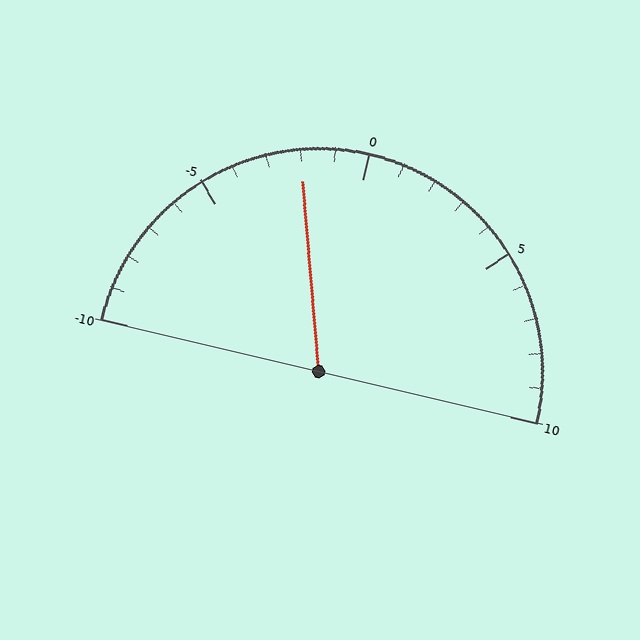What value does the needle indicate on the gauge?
The needle indicates approximately -2.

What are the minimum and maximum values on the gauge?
The gauge ranges from -10 to 10.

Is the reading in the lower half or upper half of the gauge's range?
The reading is in the lower half of the range (-10 to 10).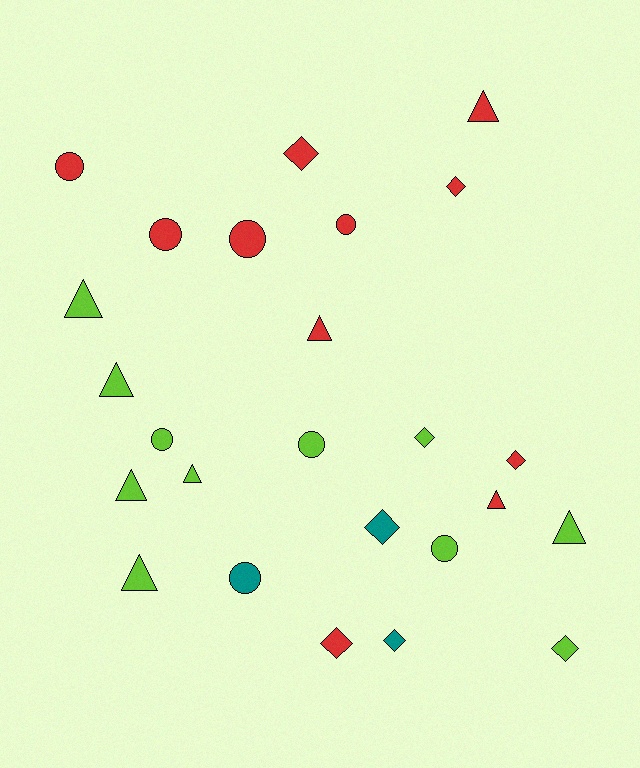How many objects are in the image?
There are 25 objects.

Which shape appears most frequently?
Triangle, with 9 objects.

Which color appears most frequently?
Lime, with 11 objects.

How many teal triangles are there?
There are no teal triangles.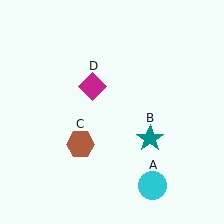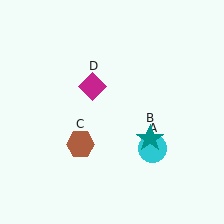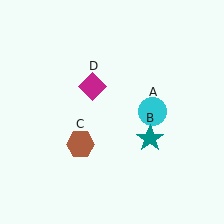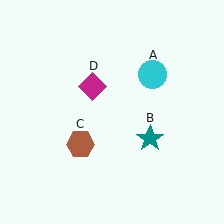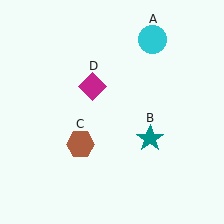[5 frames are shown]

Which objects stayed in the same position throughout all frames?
Teal star (object B) and brown hexagon (object C) and magenta diamond (object D) remained stationary.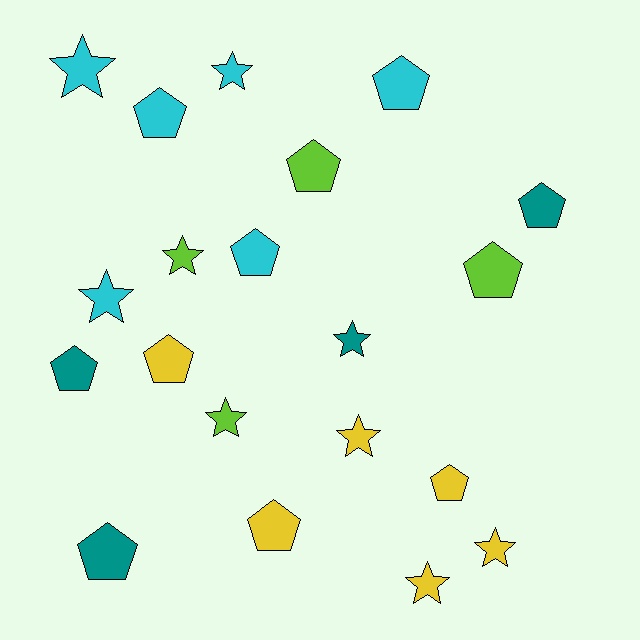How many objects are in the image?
There are 20 objects.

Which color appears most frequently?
Yellow, with 6 objects.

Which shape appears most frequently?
Pentagon, with 11 objects.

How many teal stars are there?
There is 1 teal star.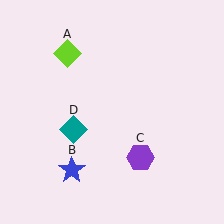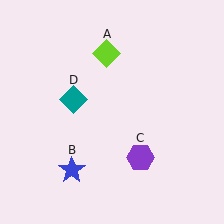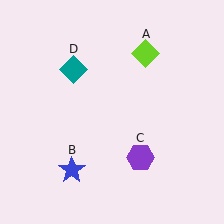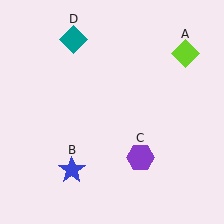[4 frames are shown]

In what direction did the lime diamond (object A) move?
The lime diamond (object A) moved right.